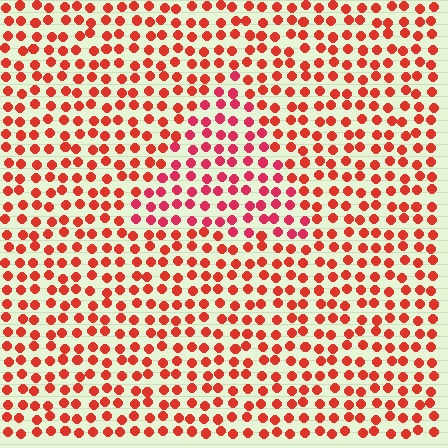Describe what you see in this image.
The image is filled with small red elements in a uniform arrangement. A triangle-shaped region is visible where the elements are tinted to a slightly different hue, forming a subtle color boundary.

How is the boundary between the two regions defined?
The boundary is defined purely by a slight shift in hue (about 20 degrees). Spacing, size, and orientation are identical on both sides.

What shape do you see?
I see a triangle.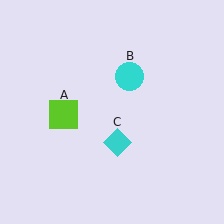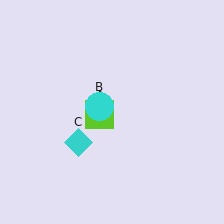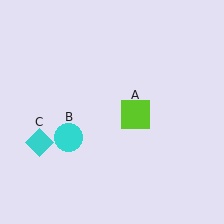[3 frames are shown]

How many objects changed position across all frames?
3 objects changed position: lime square (object A), cyan circle (object B), cyan diamond (object C).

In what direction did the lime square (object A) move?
The lime square (object A) moved right.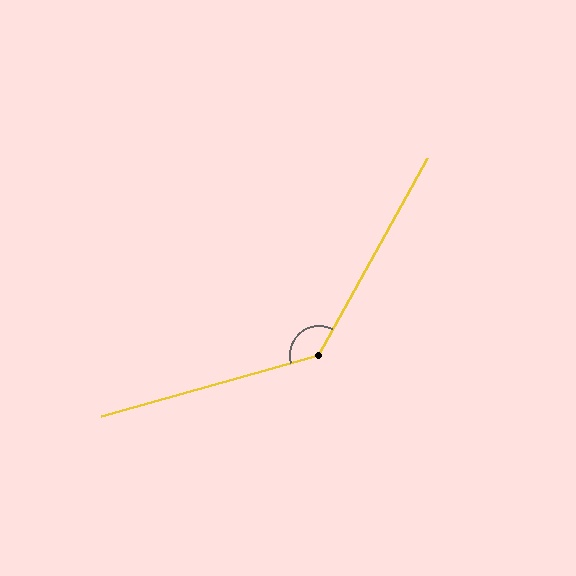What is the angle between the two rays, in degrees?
Approximately 134 degrees.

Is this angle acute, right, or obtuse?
It is obtuse.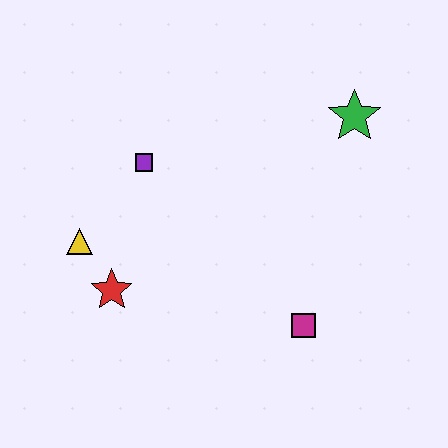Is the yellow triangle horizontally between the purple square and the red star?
No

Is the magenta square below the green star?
Yes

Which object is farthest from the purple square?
The magenta square is farthest from the purple square.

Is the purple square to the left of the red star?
No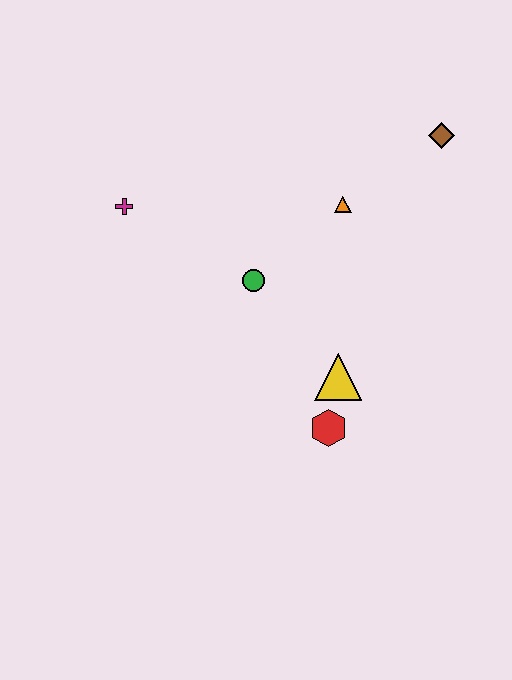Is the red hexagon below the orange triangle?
Yes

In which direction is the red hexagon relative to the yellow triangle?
The red hexagon is below the yellow triangle.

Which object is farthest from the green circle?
The brown diamond is farthest from the green circle.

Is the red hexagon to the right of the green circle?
Yes